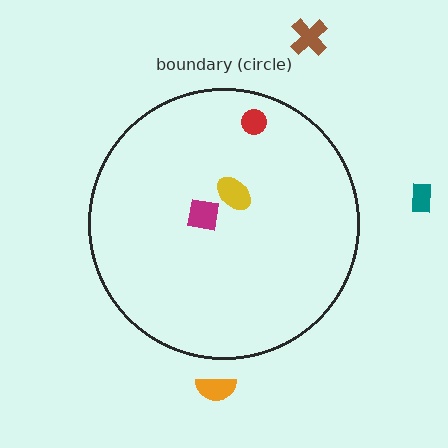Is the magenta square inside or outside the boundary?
Inside.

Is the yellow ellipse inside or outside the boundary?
Inside.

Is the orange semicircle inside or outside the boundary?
Outside.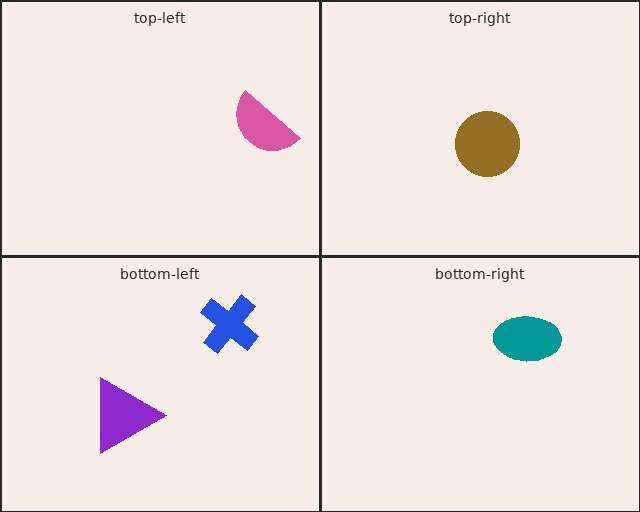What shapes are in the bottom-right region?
The teal ellipse.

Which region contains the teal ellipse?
The bottom-right region.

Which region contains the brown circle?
The top-right region.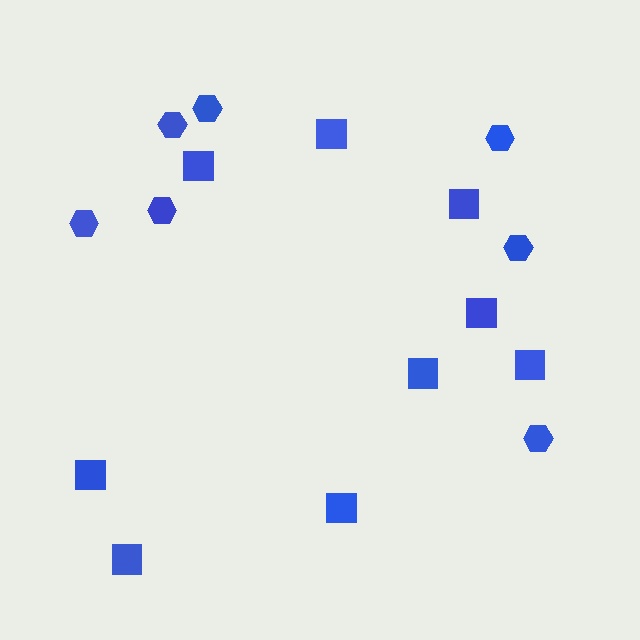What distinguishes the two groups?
There are 2 groups: one group of squares (9) and one group of hexagons (7).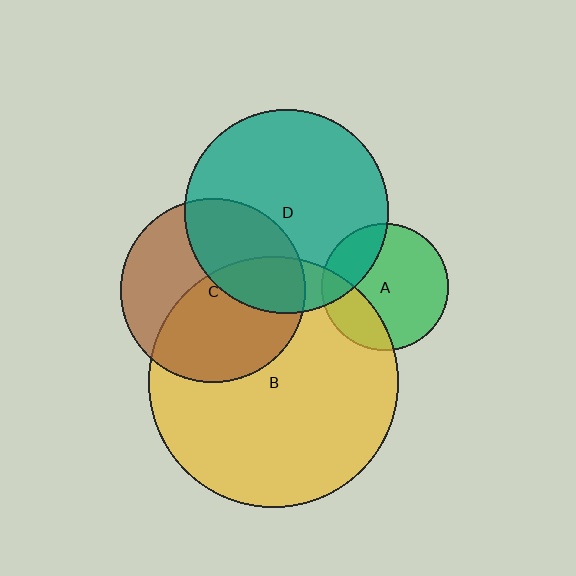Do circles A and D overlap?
Yes.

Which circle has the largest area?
Circle B (yellow).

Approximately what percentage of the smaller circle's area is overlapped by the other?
Approximately 25%.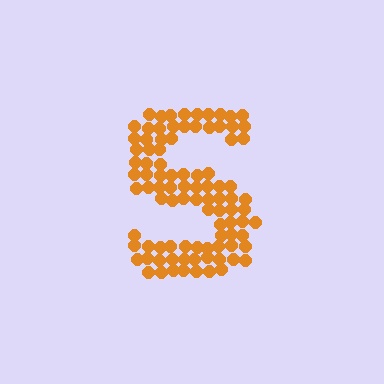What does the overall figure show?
The overall figure shows the letter S.